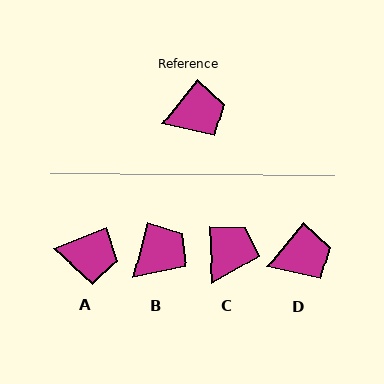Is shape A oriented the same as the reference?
No, it is off by about 30 degrees.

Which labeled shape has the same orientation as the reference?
D.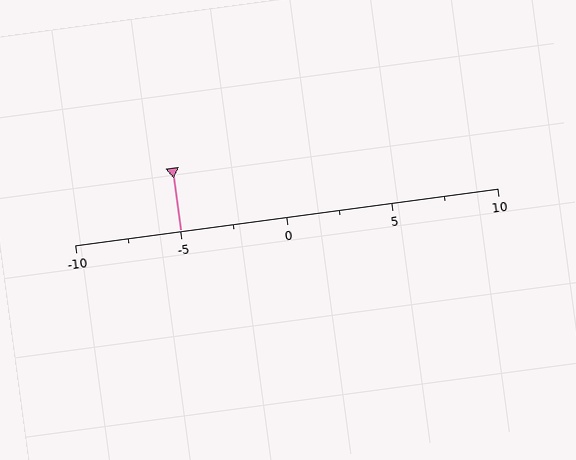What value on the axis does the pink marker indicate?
The marker indicates approximately -5.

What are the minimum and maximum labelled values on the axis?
The axis runs from -10 to 10.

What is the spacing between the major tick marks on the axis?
The major ticks are spaced 5 apart.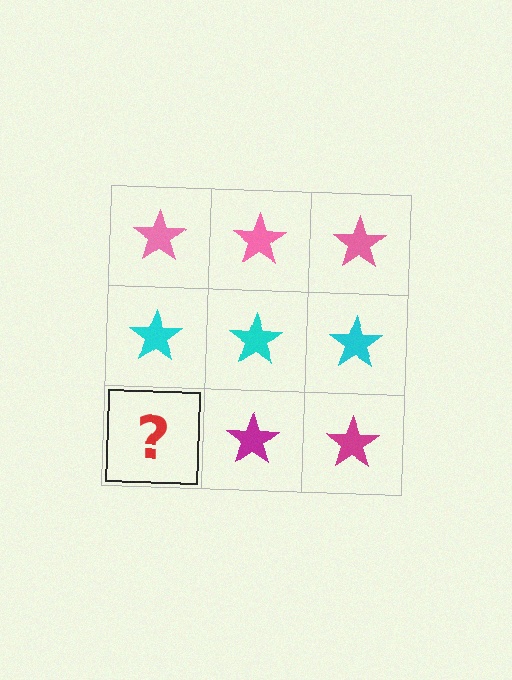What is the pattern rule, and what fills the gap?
The rule is that each row has a consistent color. The gap should be filled with a magenta star.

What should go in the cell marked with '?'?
The missing cell should contain a magenta star.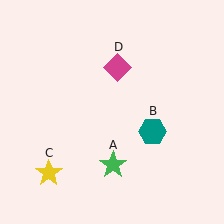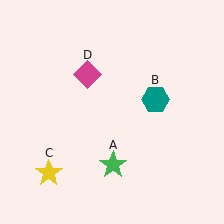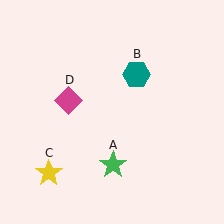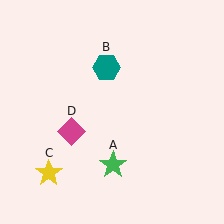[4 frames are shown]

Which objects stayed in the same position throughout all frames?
Green star (object A) and yellow star (object C) remained stationary.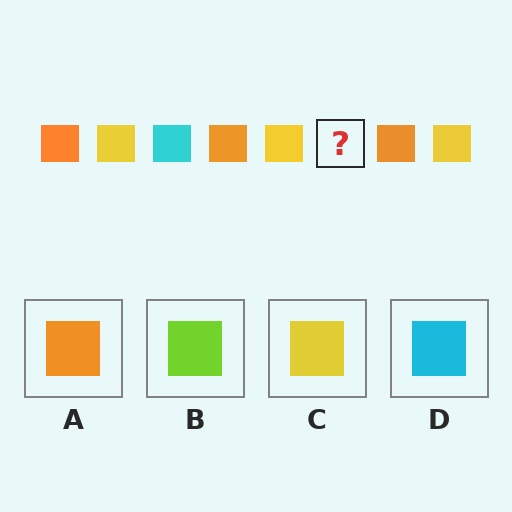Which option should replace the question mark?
Option D.